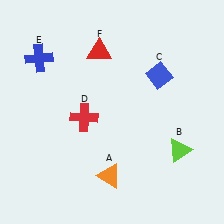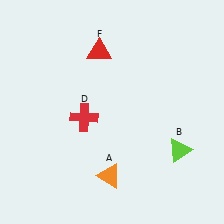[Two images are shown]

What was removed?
The blue cross (E), the blue diamond (C) were removed in Image 2.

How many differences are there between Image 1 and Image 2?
There are 2 differences between the two images.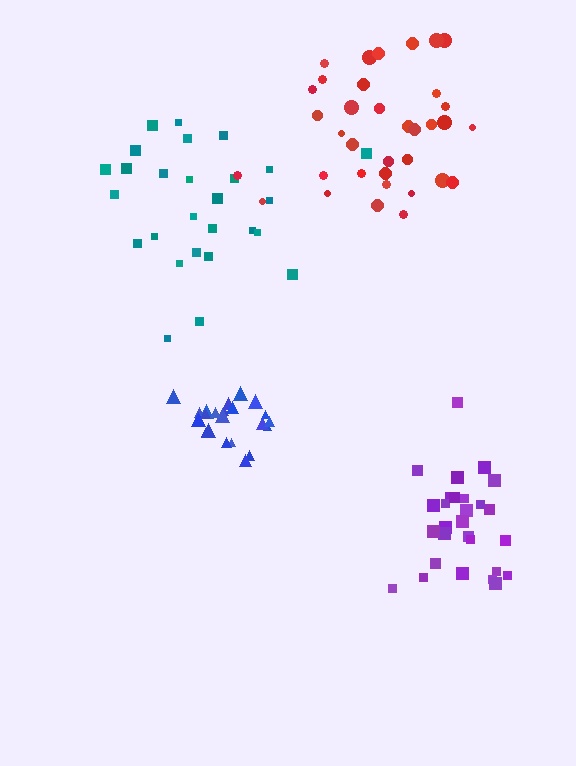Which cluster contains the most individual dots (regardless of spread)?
Red (35).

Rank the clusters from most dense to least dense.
blue, purple, red, teal.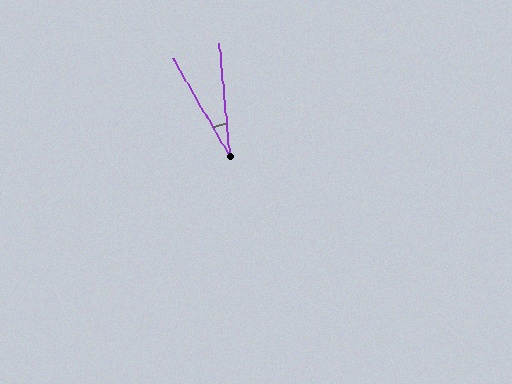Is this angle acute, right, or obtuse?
It is acute.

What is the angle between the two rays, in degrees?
Approximately 24 degrees.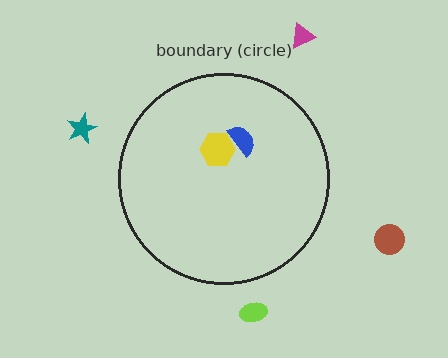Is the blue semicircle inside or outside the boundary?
Inside.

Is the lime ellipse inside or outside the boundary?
Outside.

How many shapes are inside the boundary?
2 inside, 4 outside.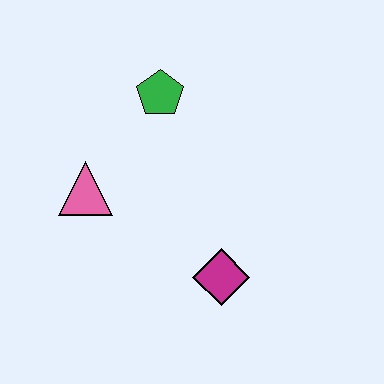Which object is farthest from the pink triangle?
The magenta diamond is farthest from the pink triangle.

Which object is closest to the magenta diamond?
The pink triangle is closest to the magenta diamond.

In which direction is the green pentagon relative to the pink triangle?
The green pentagon is above the pink triangle.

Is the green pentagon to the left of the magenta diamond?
Yes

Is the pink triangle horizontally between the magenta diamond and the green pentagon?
No